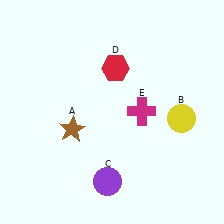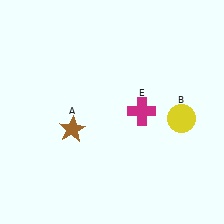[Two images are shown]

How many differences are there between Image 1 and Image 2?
There are 2 differences between the two images.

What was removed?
The red hexagon (D), the purple circle (C) were removed in Image 2.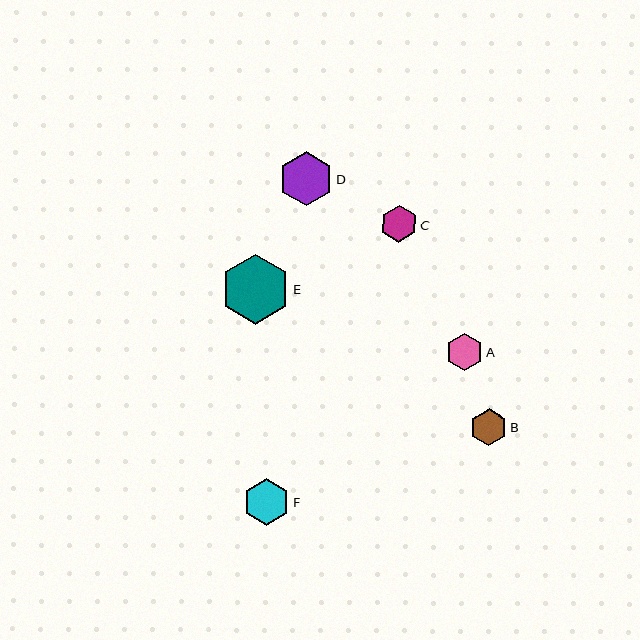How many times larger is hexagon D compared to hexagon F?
Hexagon D is approximately 1.2 times the size of hexagon F.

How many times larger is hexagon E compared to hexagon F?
Hexagon E is approximately 1.5 times the size of hexagon F.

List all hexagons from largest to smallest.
From largest to smallest: E, D, F, B, C, A.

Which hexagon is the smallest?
Hexagon A is the smallest with a size of approximately 37 pixels.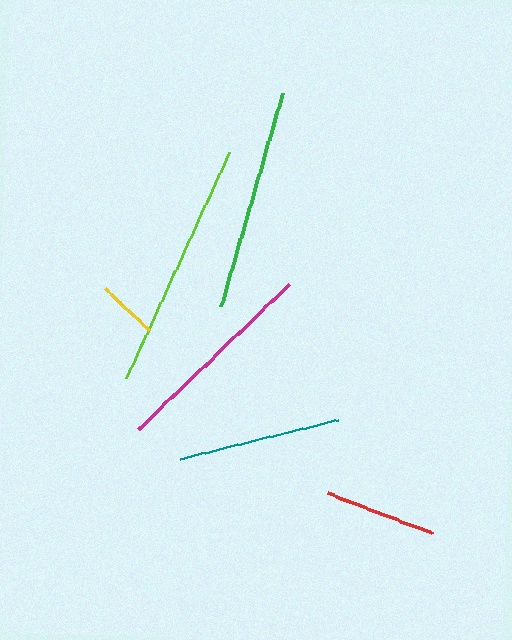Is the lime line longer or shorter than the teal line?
The lime line is longer than the teal line.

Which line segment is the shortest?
The yellow line is the shortest at approximately 60 pixels.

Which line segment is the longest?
The lime line is the longest at approximately 248 pixels.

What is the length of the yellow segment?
The yellow segment is approximately 60 pixels long.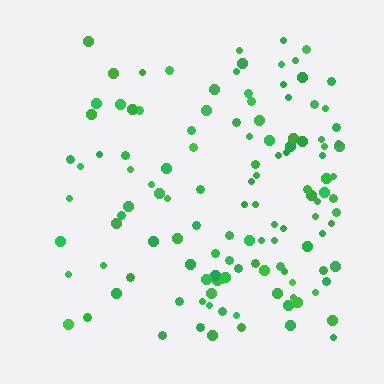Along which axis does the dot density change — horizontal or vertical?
Horizontal.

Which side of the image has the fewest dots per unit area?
The left.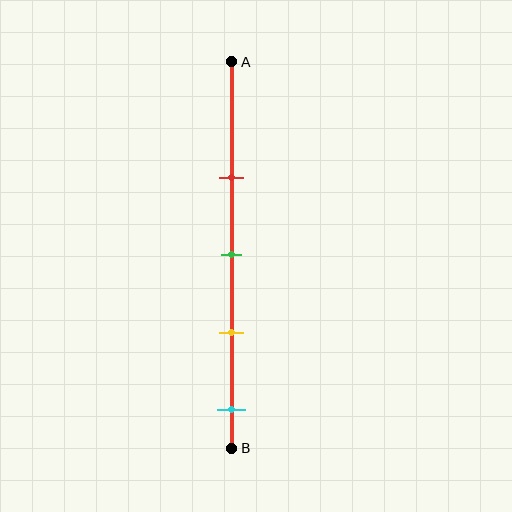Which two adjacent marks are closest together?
The green and yellow marks are the closest adjacent pair.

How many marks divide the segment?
There are 4 marks dividing the segment.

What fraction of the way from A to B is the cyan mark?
The cyan mark is approximately 90% (0.9) of the way from A to B.